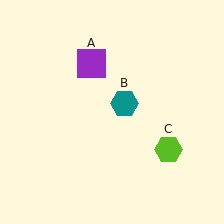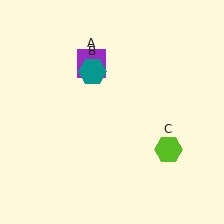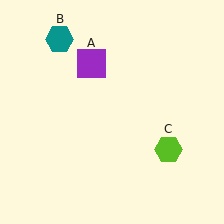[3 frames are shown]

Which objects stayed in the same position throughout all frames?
Purple square (object A) and lime hexagon (object C) remained stationary.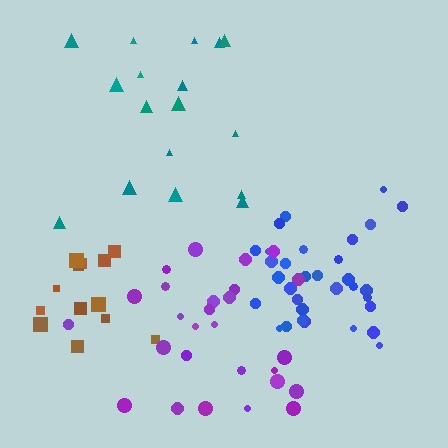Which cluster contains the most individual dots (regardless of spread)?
Blue (32).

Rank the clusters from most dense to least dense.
blue, purple, teal, brown.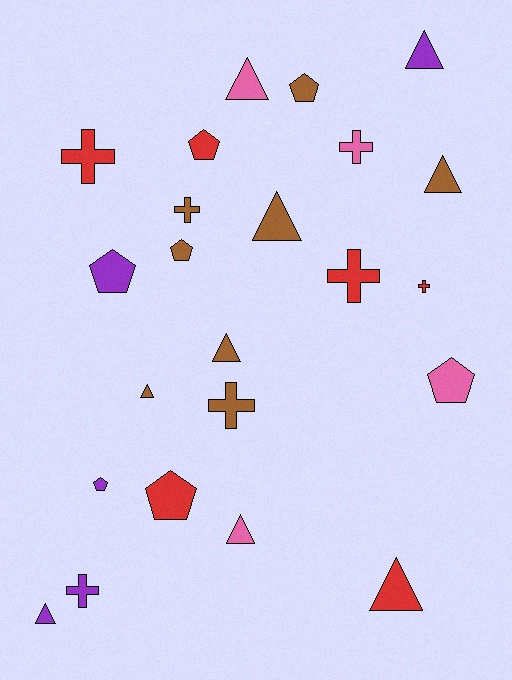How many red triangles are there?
There is 1 red triangle.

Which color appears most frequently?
Brown, with 8 objects.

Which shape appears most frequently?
Triangle, with 9 objects.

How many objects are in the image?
There are 23 objects.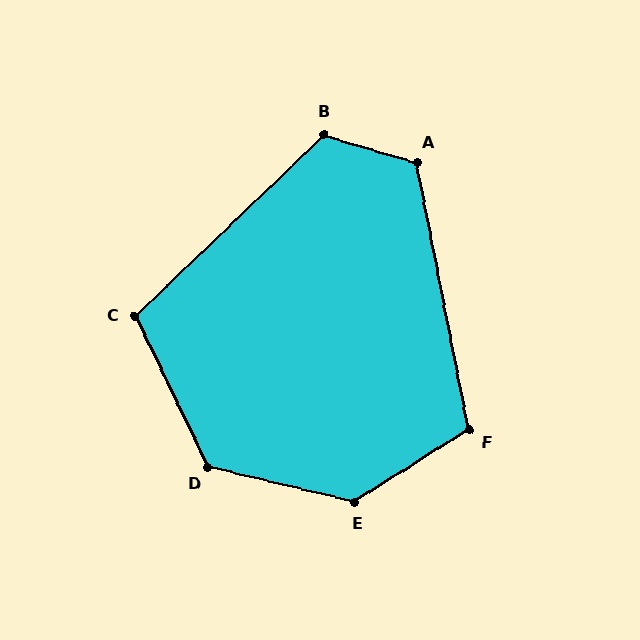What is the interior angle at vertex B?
Approximately 120 degrees (obtuse).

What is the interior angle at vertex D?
Approximately 129 degrees (obtuse).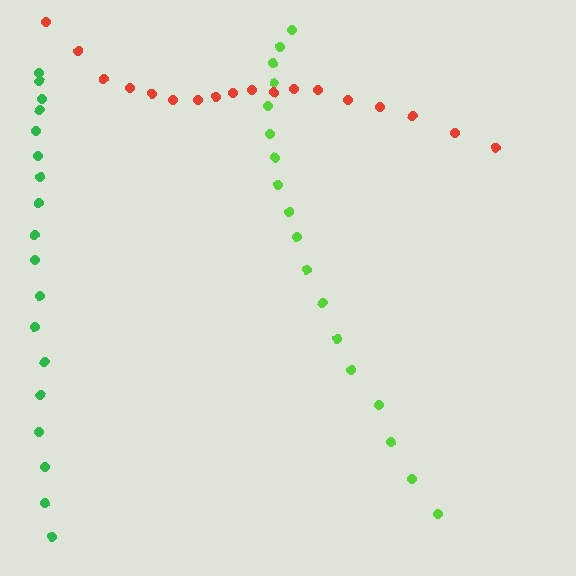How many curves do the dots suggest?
There are 3 distinct paths.